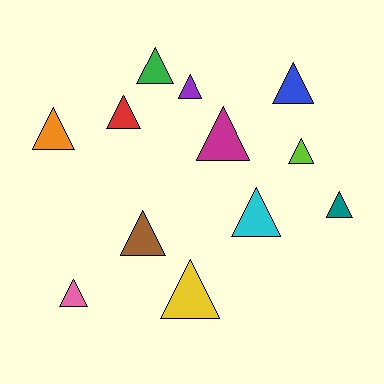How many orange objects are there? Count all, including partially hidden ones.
There is 1 orange object.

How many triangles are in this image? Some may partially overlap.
There are 12 triangles.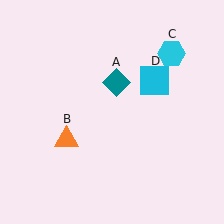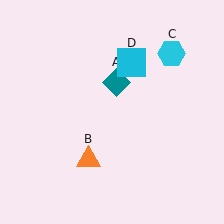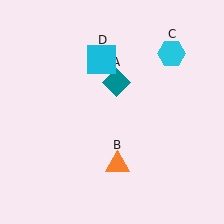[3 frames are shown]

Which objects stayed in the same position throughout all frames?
Teal diamond (object A) and cyan hexagon (object C) remained stationary.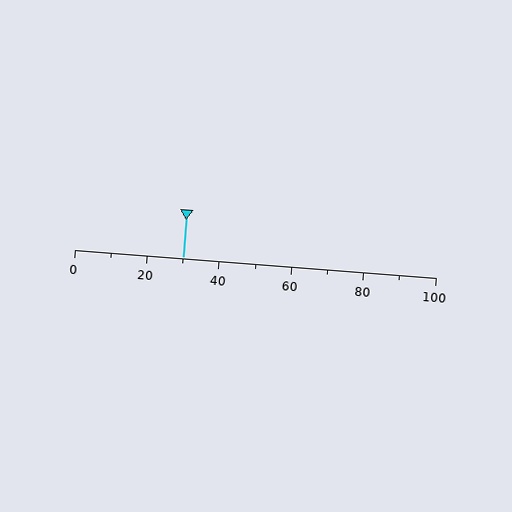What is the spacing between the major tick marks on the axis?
The major ticks are spaced 20 apart.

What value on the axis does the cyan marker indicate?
The marker indicates approximately 30.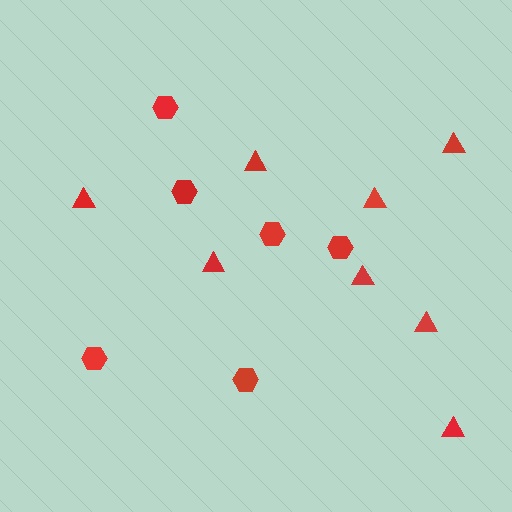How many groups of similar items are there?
There are 2 groups: one group of triangles (8) and one group of hexagons (6).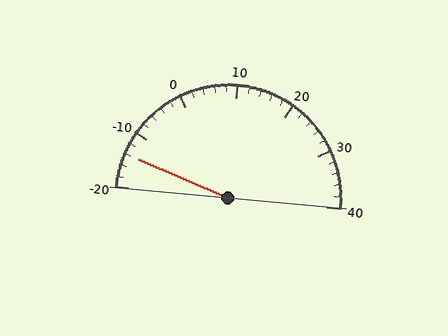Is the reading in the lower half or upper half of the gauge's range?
The reading is in the lower half of the range (-20 to 40).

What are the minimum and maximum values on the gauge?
The gauge ranges from -20 to 40.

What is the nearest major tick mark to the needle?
The nearest major tick mark is -10.